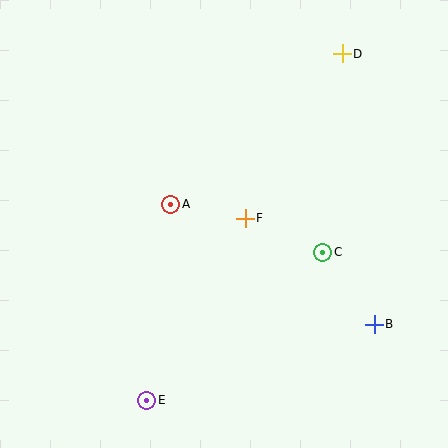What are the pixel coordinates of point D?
Point D is at (342, 54).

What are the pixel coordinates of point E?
Point E is at (147, 400).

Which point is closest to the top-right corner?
Point D is closest to the top-right corner.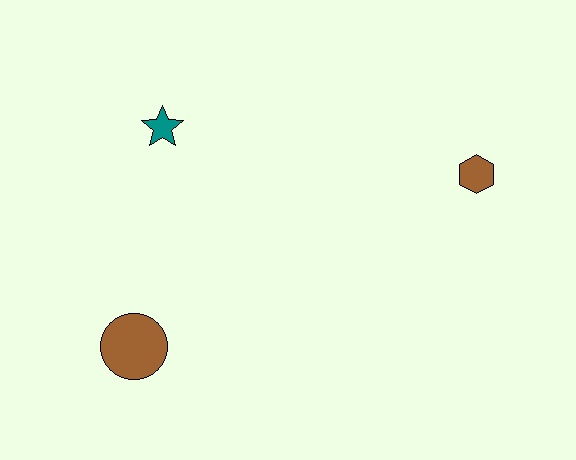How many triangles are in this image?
There are no triangles.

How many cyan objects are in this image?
There are no cyan objects.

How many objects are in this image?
There are 3 objects.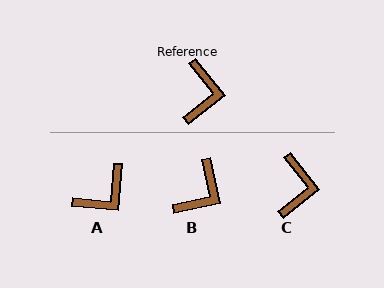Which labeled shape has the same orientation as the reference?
C.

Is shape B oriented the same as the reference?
No, it is off by about 27 degrees.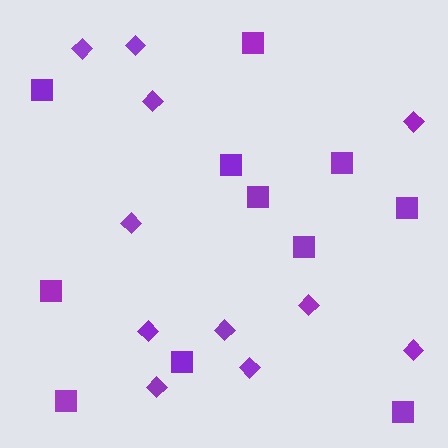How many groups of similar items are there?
There are 2 groups: one group of diamonds (11) and one group of squares (11).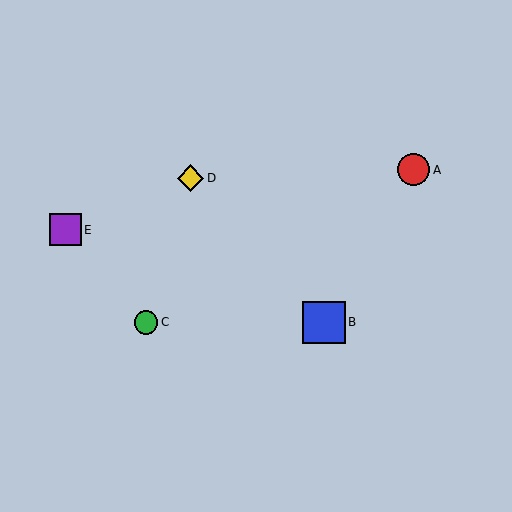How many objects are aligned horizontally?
2 objects (B, C) are aligned horizontally.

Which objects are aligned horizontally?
Objects B, C are aligned horizontally.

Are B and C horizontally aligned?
Yes, both are at y≈322.